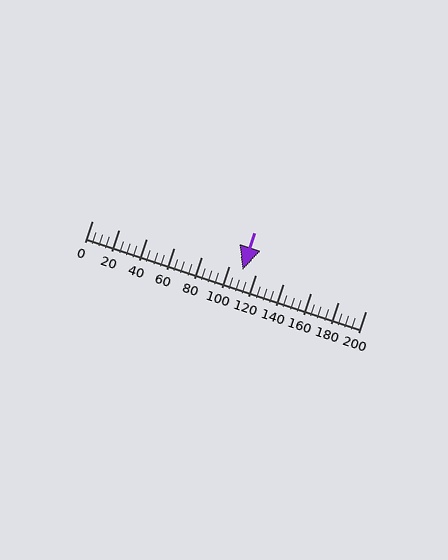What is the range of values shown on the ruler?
The ruler shows values from 0 to 200.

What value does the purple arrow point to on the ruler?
The purple arrow points to approximately 110.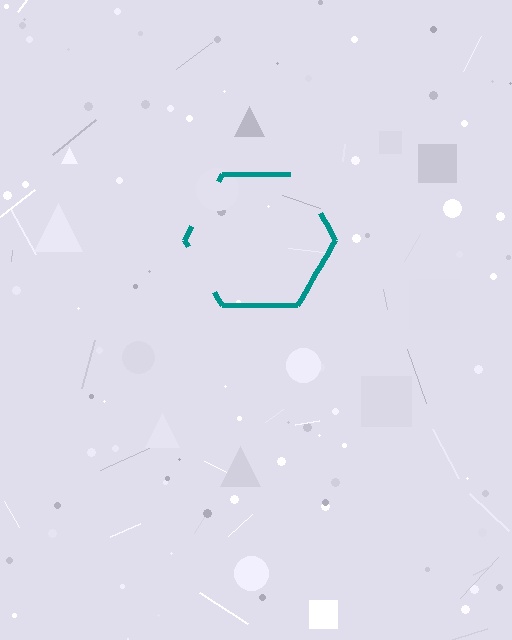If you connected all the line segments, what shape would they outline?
They would outline a hexagon.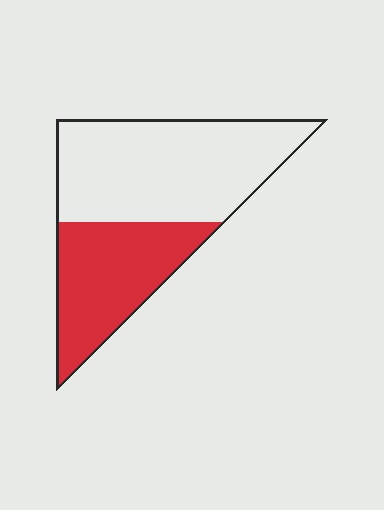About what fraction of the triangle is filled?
About three eighths (3/8).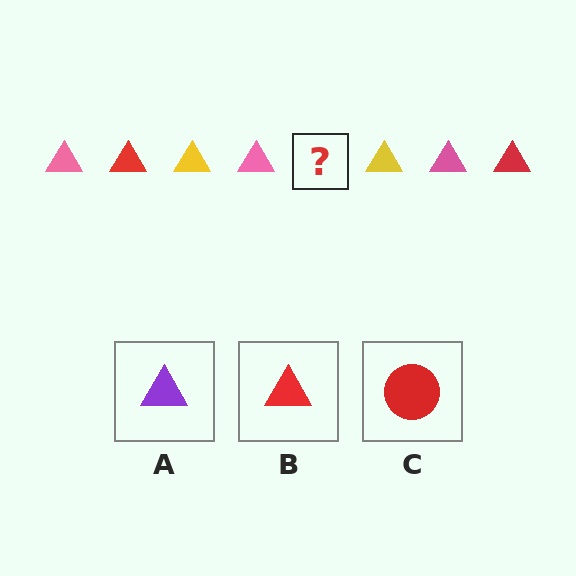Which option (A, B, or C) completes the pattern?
B.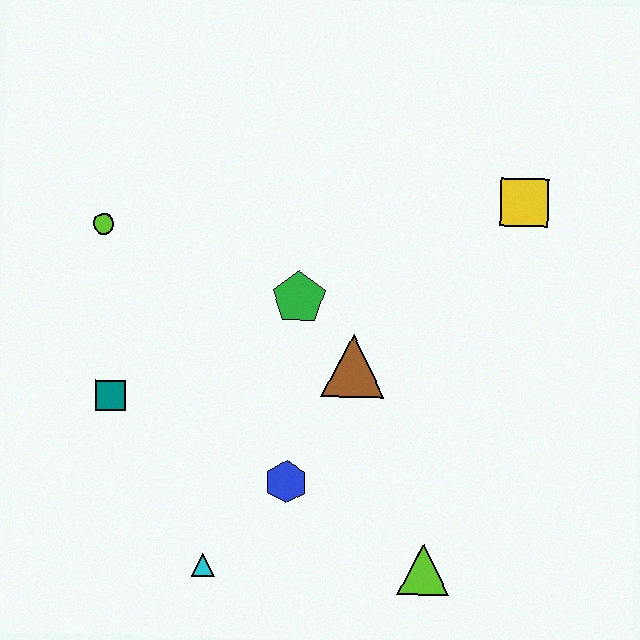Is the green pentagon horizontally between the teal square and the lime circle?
No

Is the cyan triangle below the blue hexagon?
Yes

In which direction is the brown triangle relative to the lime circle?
The brown triangle is to the right of the lime circle.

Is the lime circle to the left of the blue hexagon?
Yes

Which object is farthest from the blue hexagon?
The yellow square is farthest from the blue hexagon.